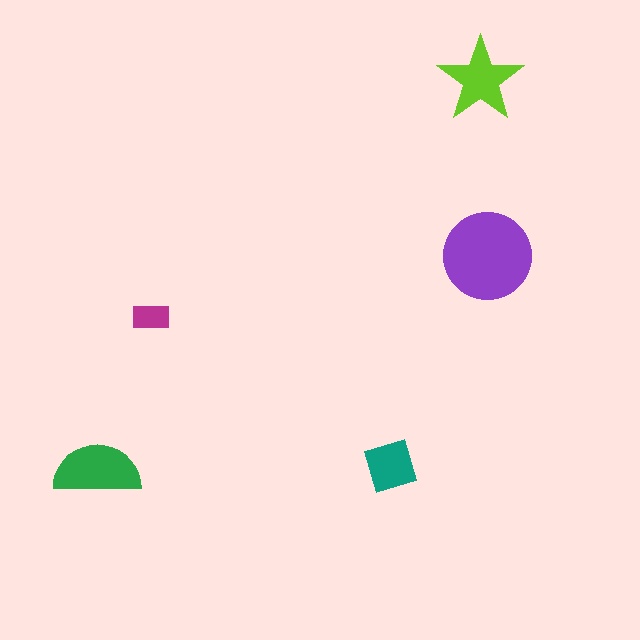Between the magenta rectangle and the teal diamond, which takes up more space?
The teal diamond.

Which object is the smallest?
The magenta rectangle.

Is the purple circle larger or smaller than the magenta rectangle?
Larger.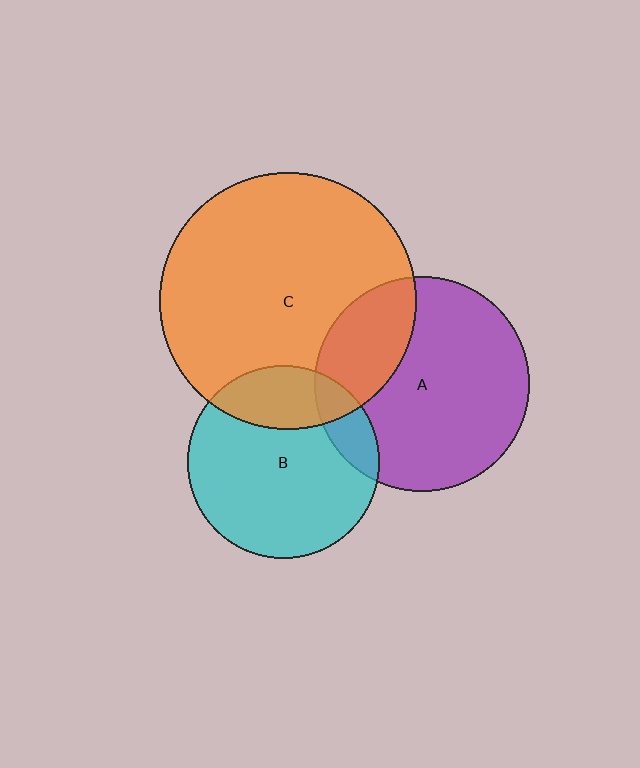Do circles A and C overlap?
Yes.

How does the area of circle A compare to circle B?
Approximately 1.2 times.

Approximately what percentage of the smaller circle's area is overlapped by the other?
Approximately 25%.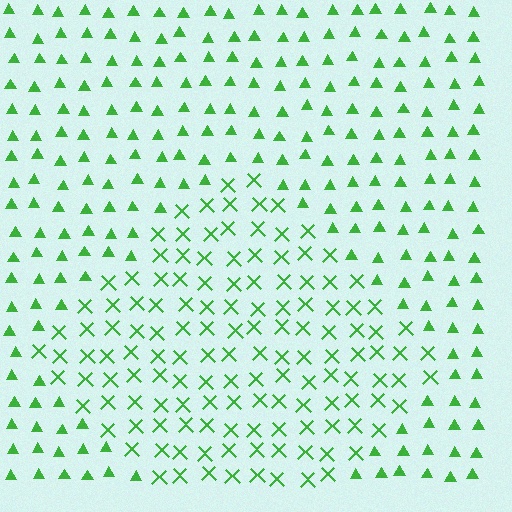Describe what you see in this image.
The image is filled with small green elements arranged in a uniform grid. A diamond-shaped region contains X marks, while the surrounding area contains triangles. The boundary is defined purely by the change in element shape.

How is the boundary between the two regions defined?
The boundary is defined by a change in element shape: X marks inside vs. triangles outside. All elements share the same color and spacing.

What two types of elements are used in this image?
The image uses X marks inside the diamond region and triangles outside it.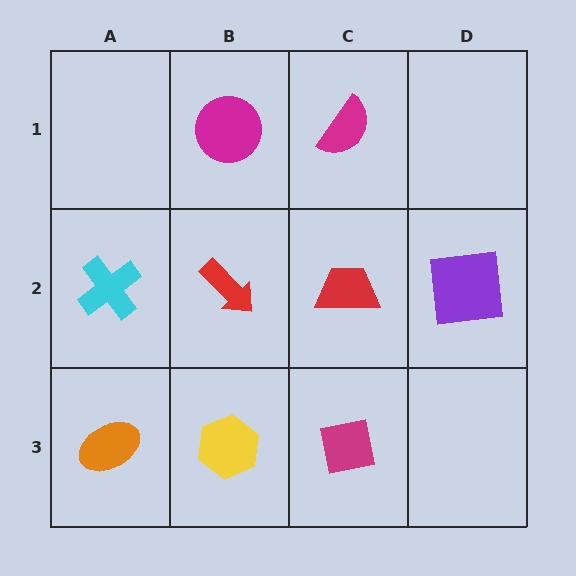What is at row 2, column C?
A red trapezoid.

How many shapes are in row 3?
3 shapes.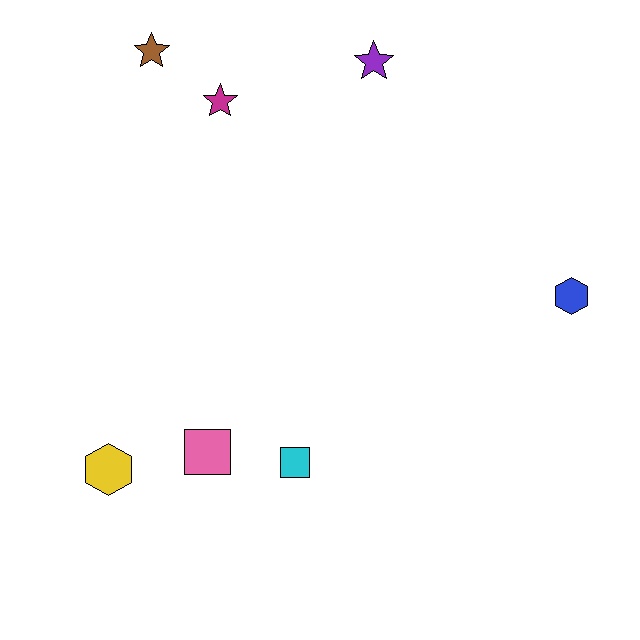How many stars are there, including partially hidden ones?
There are 3 stars.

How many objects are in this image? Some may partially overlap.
There are 7 objects.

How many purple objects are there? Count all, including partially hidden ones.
There is 1 purple object.